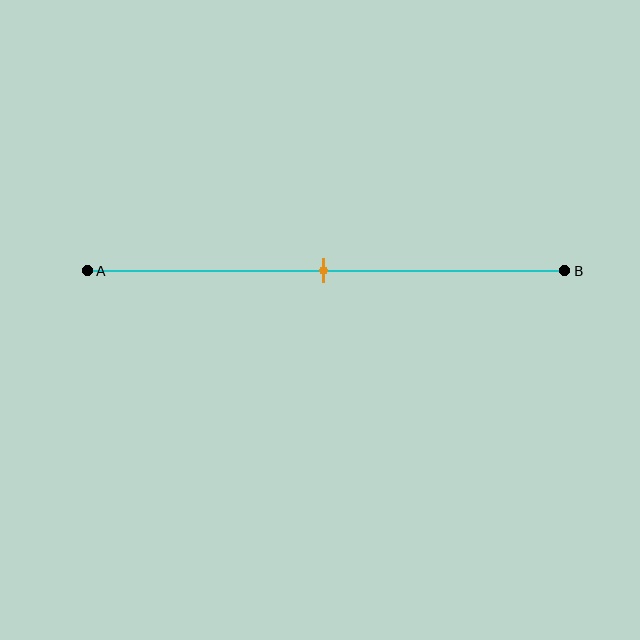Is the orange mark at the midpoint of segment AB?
Yes, the mark is approximately at the midpoint.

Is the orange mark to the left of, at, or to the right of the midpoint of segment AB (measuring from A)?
The orange mark is approximately at the midpoint of segment AB.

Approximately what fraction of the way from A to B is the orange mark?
The orange mark is approximately 50% of the way from A to B.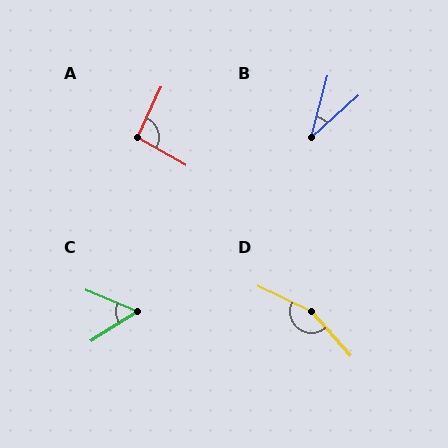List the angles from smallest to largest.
B (33°), C (55°), A (94°), D (157°).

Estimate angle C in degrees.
Approximately 55 degrees.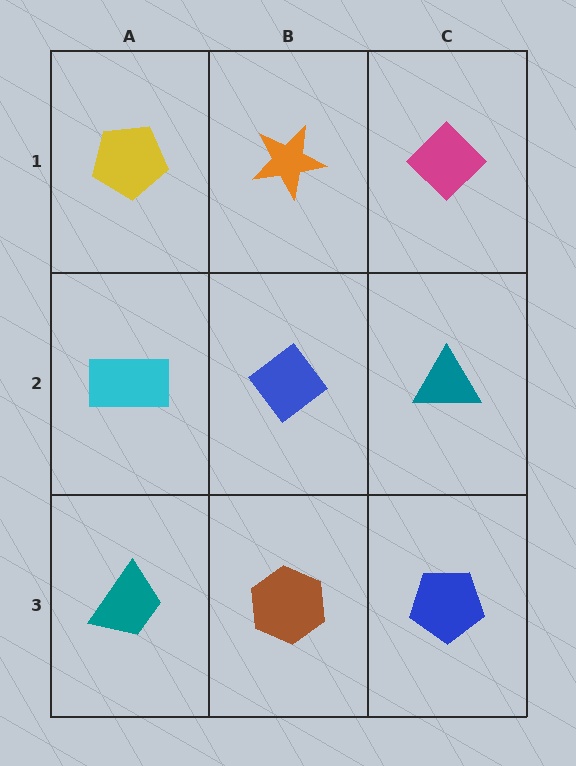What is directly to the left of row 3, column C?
A brown hexagon.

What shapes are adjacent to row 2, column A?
A yellow pentagon (row 1, column A), a teal trapezoid (row 3, column A), a blue diamond (row 2, column B).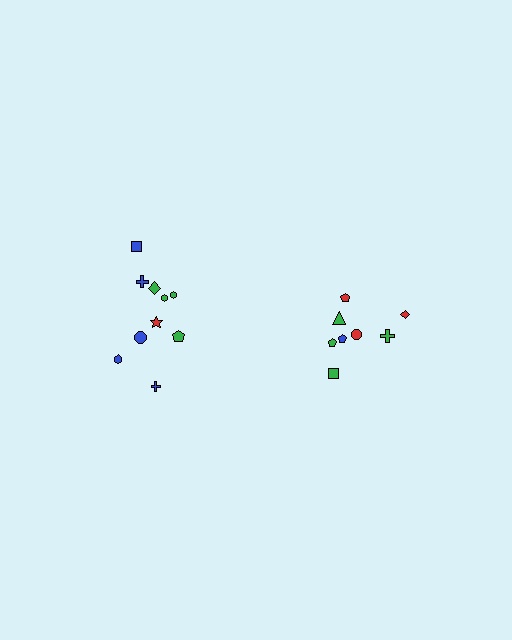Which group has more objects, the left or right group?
The left group.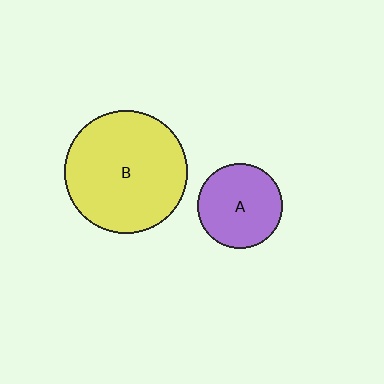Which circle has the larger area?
Circle B (yellow).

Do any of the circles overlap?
No, none of the circles overlap.